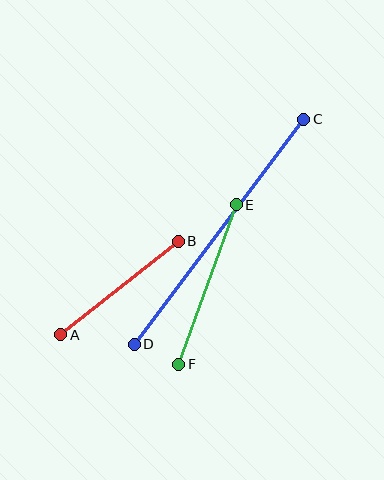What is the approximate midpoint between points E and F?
The midpoint is at approximately (208, 284) pixels.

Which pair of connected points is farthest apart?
Points C and D are farthest apart.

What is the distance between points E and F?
The distance is approximately 170 pixels.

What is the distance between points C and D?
The distance is approximately 281 pixels.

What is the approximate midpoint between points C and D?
The midpoint is at approximately (219, 232) pixels.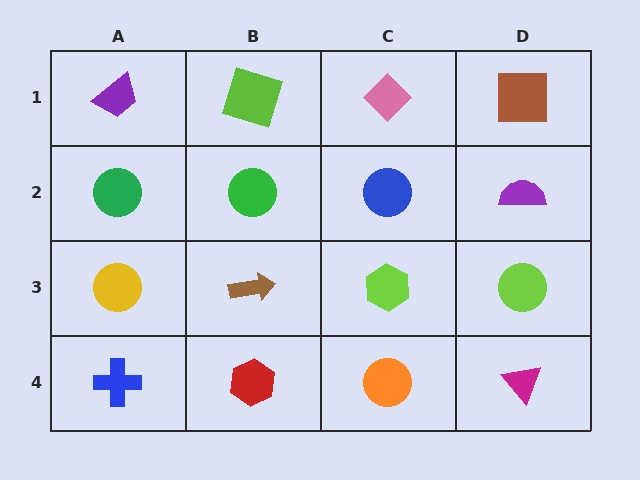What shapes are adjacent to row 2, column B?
A lime square (row 1, column B), a brown arrow (row 3, column B), a green circle (row 2, column A), a blue circle (row 2, column C).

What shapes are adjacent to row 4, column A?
A yellow circle (row 3, column A), a red hexagon (row 4, column B).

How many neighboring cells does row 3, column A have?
3.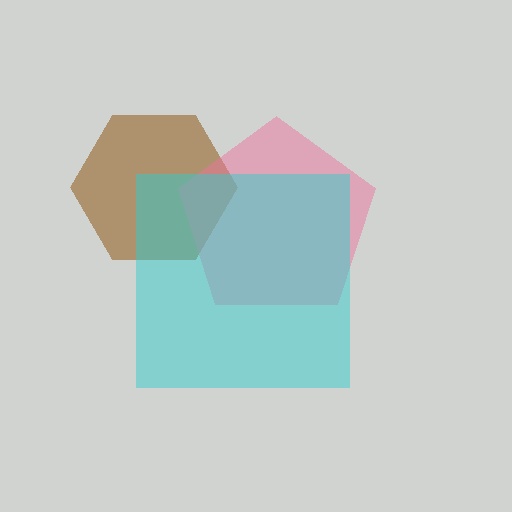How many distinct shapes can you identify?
There are 3 distinct shapes: a brown hexagon, a pink pentagon, a cyan square.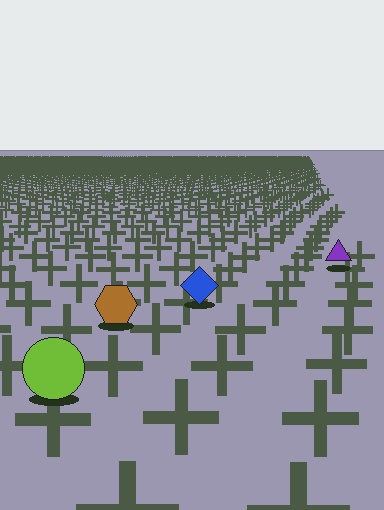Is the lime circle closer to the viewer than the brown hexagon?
Yes. The lime circle is closer — you can tell from the texture gradient: the ground texture is coarser near it.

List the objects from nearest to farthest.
From nearest to farthest: the lime circle, the brown hexagon, the blue diamond, the purple triangle.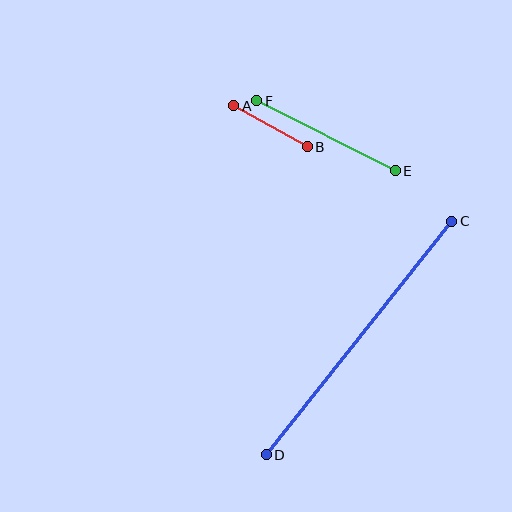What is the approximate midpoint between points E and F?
The midpoint is at approximately (326, 136) pixels.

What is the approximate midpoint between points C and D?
The midpoint is at approximately (359, 338) pixels.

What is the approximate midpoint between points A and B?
The midpoint is at approximately (271, 126) pixels.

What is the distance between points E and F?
The distance is approximately 155 pixels.